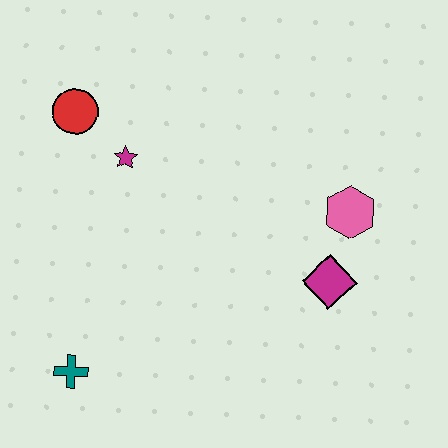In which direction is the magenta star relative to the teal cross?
The magenta star is above the teal cross.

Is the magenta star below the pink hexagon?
No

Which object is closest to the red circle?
The magenta star is closest to the red circle.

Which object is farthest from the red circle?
The magenta diamond is farthest from the red circle.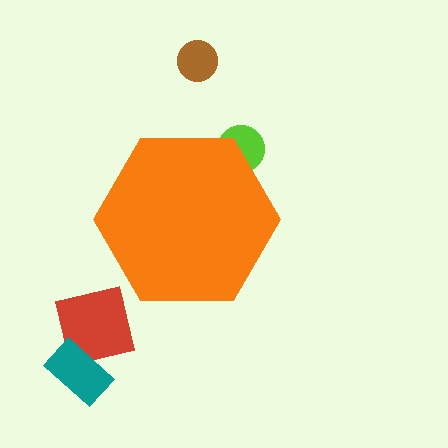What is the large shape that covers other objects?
An orange hexagon.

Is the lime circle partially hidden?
Yes, the lime circle is partially hidden behind the orange hexagon.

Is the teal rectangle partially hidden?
No, the teal rectangle is fully visible.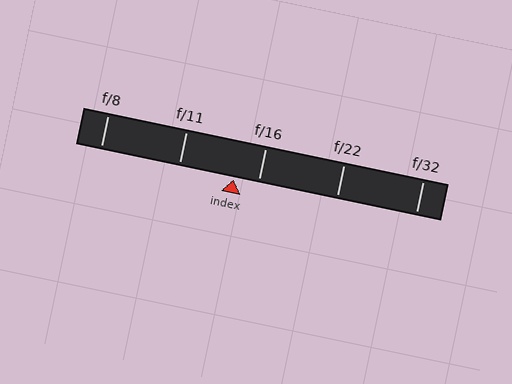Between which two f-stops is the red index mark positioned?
The index mark is between f/11 and f/16.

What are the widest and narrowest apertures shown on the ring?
The widest aperture shown is f/8 and the narrowest is f/32.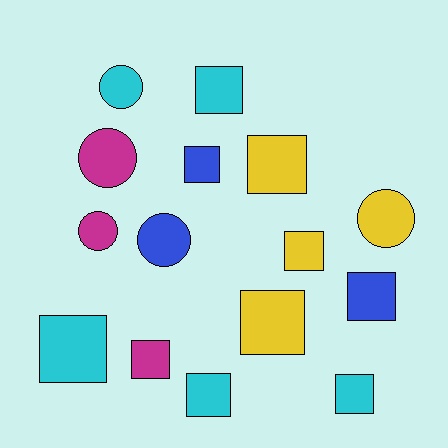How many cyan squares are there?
There are 4 cyan squares.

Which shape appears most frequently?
Square, with 10 objects.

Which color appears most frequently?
Cyan, with 5 objects.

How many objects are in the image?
There are 15 objects.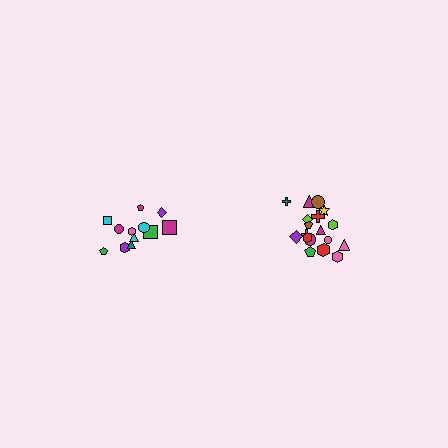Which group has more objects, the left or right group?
The right group.